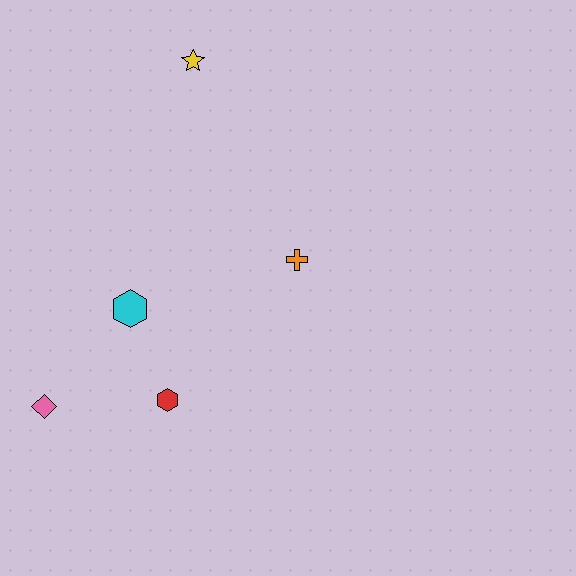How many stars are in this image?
There is 1 star.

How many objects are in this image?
There are 5 objects.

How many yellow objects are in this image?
There is 1 yellow object.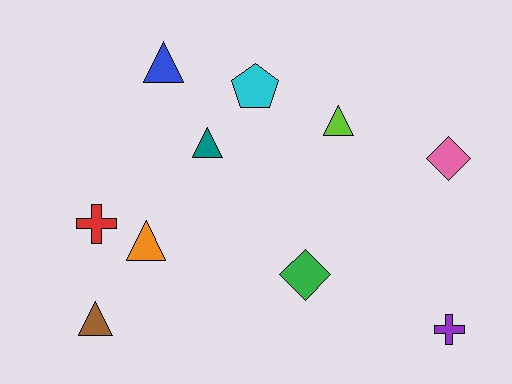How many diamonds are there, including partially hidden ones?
There are 2 diamonds.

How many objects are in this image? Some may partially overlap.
There are 10 objects.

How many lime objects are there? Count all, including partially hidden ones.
There is 1 lime object.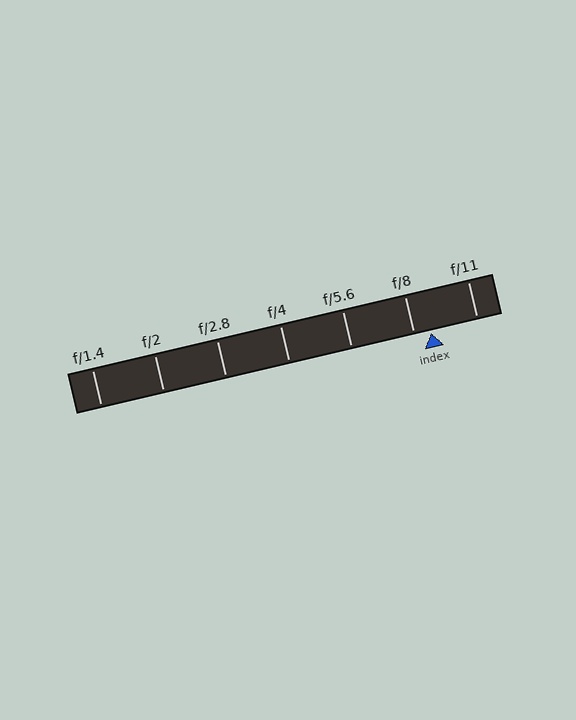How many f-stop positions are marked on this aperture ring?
There are 7 f-stop positions marked.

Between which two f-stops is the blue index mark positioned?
The index mark is between f/8 and f/11.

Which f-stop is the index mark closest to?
The index mark is closest to f/8.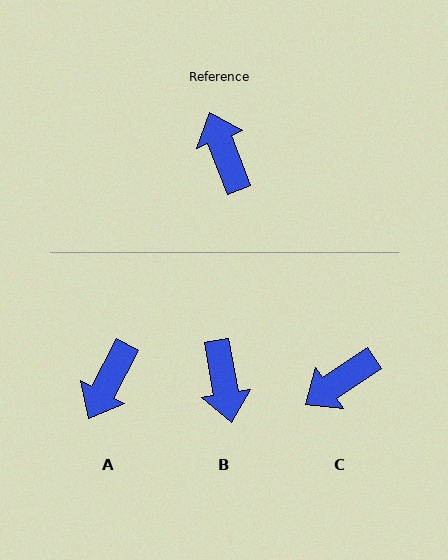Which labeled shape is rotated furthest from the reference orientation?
B, about 170 degrees away.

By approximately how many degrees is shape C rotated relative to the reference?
Approximately 103 degrees counter-clockwise.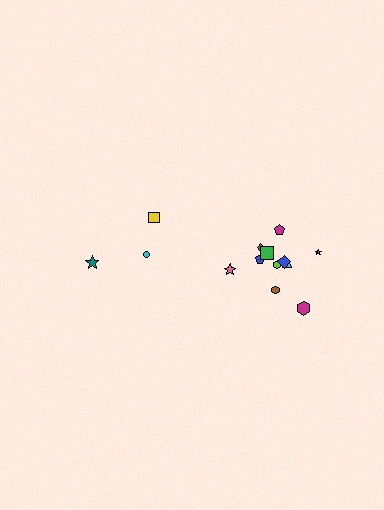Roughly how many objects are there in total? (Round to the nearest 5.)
Roughly 15 objects in total.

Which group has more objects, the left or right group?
The right group.